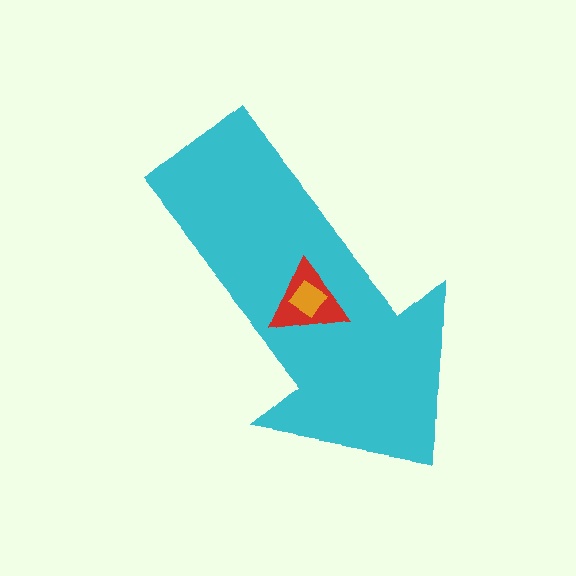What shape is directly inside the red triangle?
The orange diamond.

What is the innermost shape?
The orange diamond.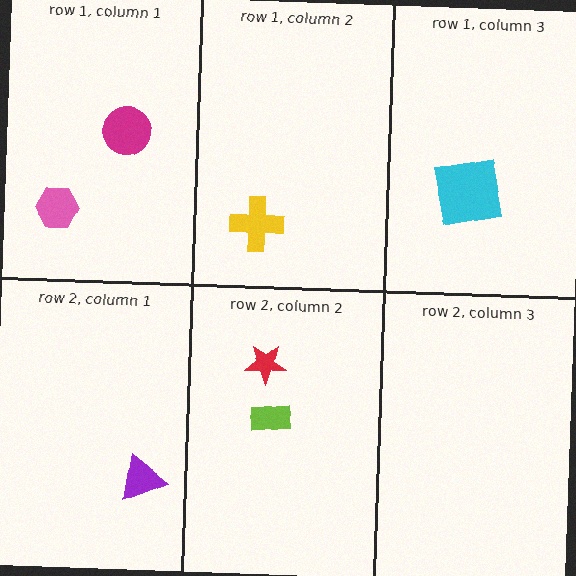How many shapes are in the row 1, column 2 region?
1.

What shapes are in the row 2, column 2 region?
The red star, the lime rectangle.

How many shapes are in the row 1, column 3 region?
1.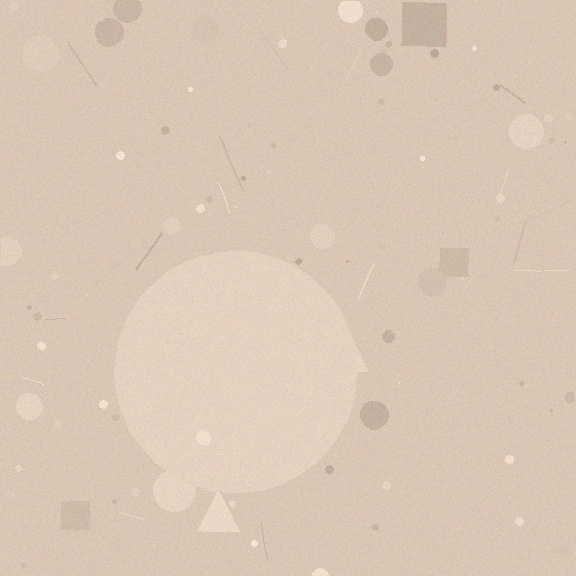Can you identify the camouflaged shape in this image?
The camouflaged shape is a circle.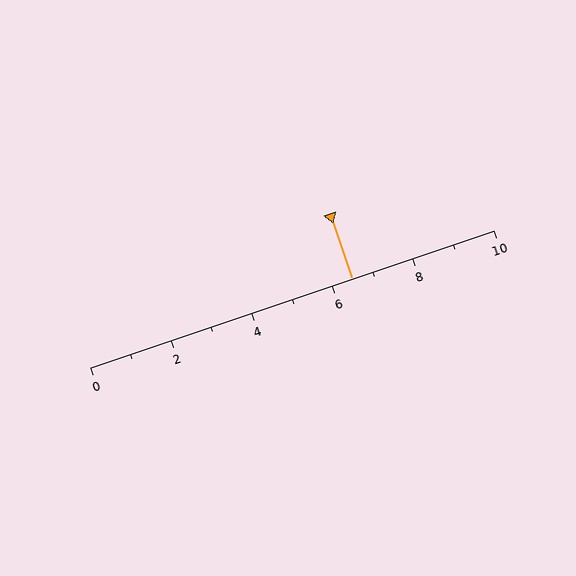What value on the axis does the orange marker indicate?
The marker indicates approximately 6.5.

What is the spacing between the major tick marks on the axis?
The major ticks are spaced 2 apart.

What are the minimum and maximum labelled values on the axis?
The axis runs from 0 to 10.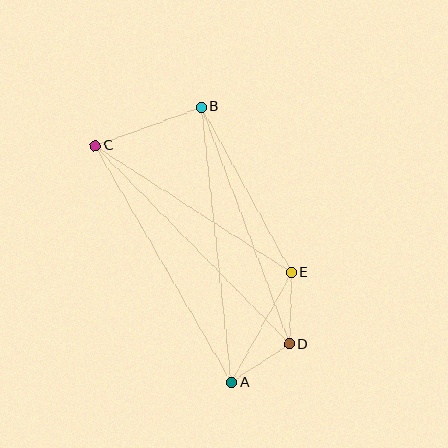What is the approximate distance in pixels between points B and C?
The distance between B and C is approximately 113 pixels.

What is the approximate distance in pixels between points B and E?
The distance between B and E is approximately 188 pixels.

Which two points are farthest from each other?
Points C and D are farthest from each other.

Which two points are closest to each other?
Points A and D are closest to each other.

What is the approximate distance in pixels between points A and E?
The distance between A and E is approximately 125 pixels.